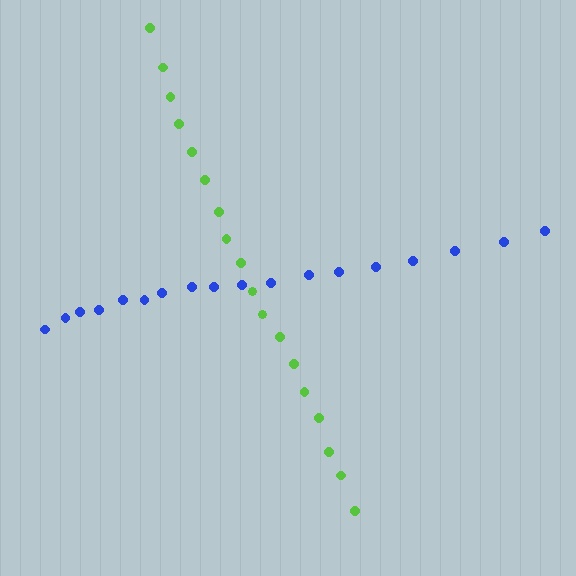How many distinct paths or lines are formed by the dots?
There are 2 distinct paths.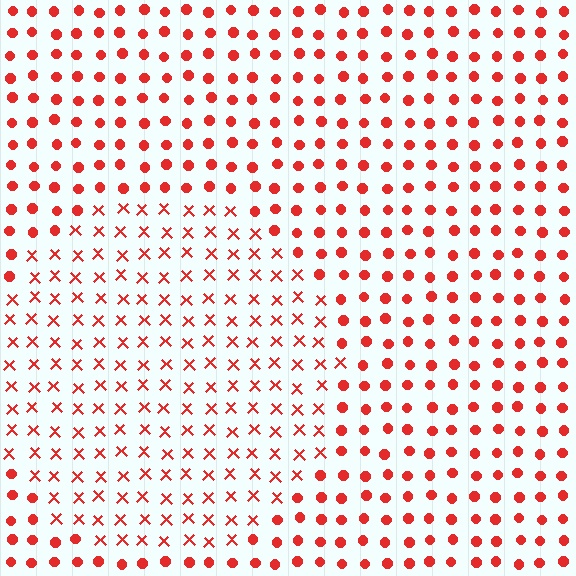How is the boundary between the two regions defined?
The boundary is defined by a change in element shape: X marks inside vs. circles outside. All elements share the same color and spacing.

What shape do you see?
I see a circle.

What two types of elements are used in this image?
The image uses X marks inside the circle region and circles outside it.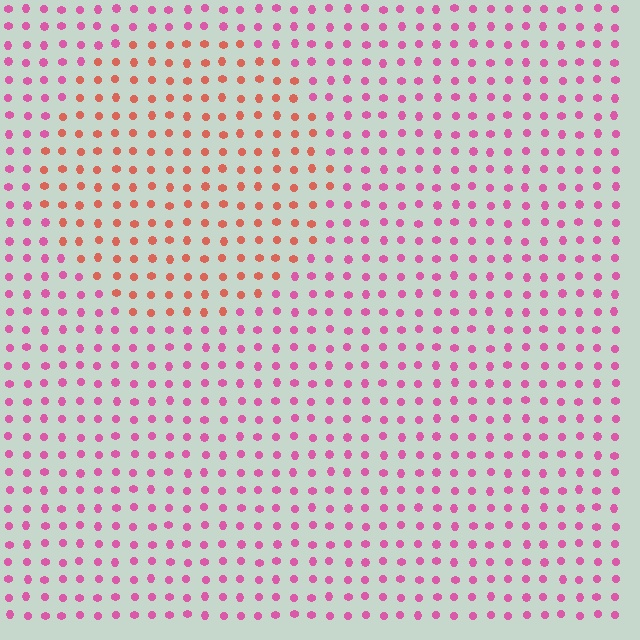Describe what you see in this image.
The image is filled with small pink elements in a uniform arrangement. A circle-shaped region is visible where the elements are tinted to a slightly different hue, forming a subtle color boundary.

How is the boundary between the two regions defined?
The boundary is defined purely by a slight shift in hue (about 43 degrees). Spacing, size, and orientation are identical on both sides.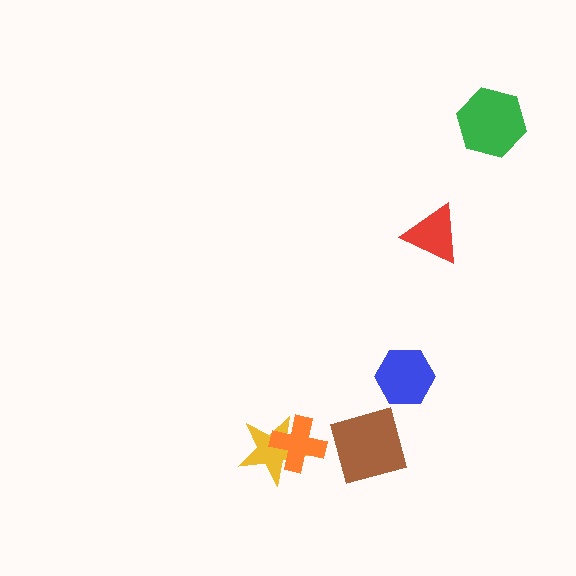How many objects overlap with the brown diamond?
0 objects overlap with the brown diamond.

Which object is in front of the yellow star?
The orange cross is in front of the yellow star.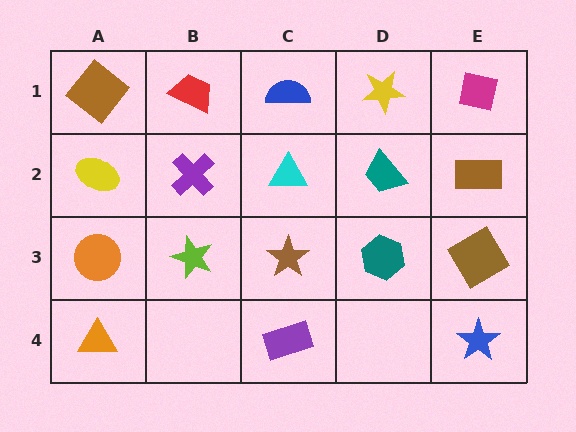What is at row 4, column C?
A purple rectangle.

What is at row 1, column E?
A magenta square.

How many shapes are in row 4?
3 shapes.